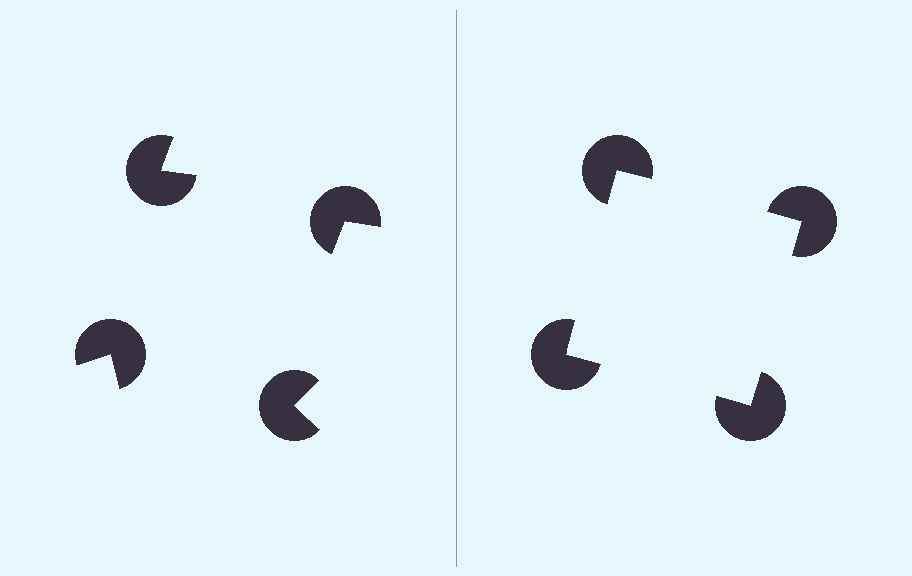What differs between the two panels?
The pac-man discs are positioned identically on both sides; only the wedge orientations differ. On the right they align to a square; on the left they are misaligned.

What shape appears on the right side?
An illusory square.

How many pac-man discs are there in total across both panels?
8 — 4 on each side.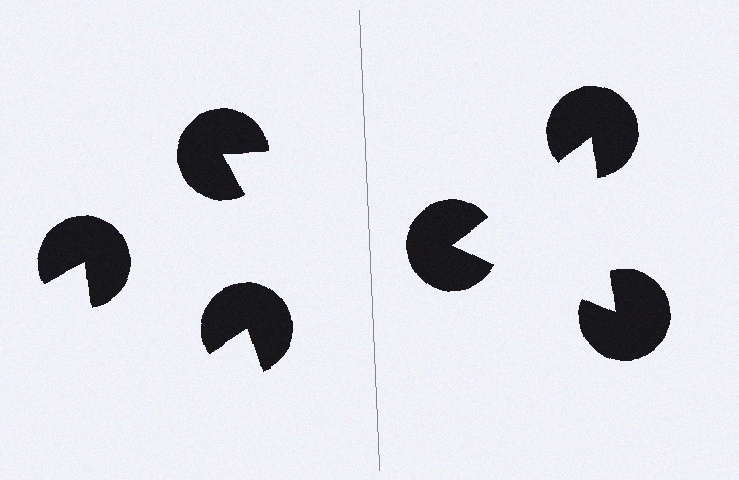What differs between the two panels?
The pac-man discs are positioned identically on both sides; only the wedge orientations differ. On the right they align to a triangle; on the left they are misaligned.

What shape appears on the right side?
An illusory triangle.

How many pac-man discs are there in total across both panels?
6 — 3 on each side.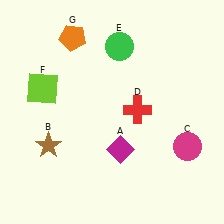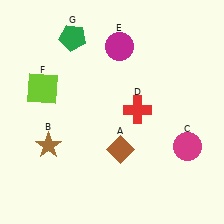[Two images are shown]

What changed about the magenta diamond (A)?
In Image 1, A is magenta. In Image 2, it changed to brown.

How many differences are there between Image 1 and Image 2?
There are 3 differences between the two images.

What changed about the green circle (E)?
In Image 1, E is green. In Image 2, it changed to magenta.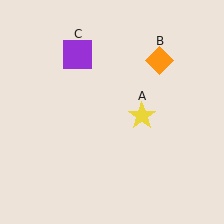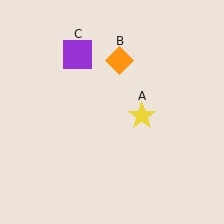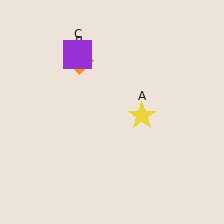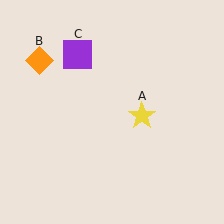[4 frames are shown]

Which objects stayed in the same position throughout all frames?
Yellow star (object A) and purple square (object C) remained stationary.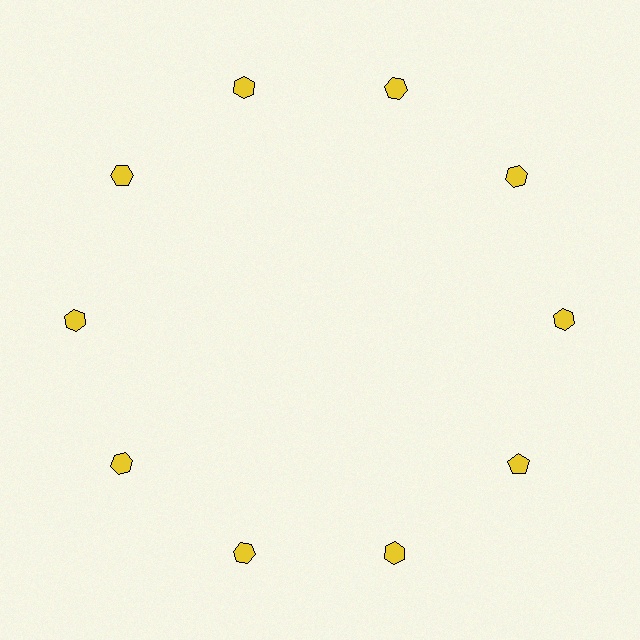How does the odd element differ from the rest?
It has a different shape: pentagon instead of hexagon.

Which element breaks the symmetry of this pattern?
The yellow pentagon at roughly the 4 o'clock position breaks the symmetry. All other shapes are yellow hexagons.